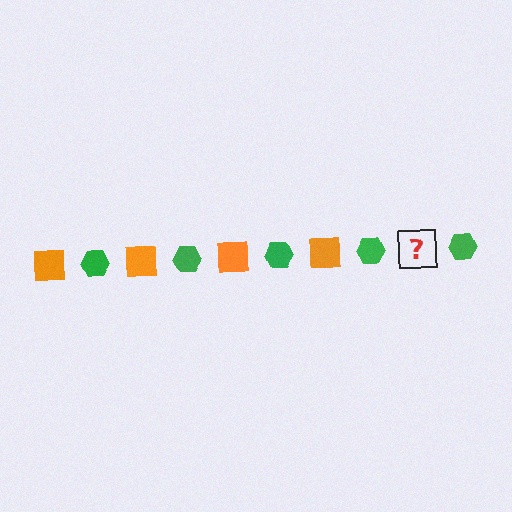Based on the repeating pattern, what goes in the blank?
The blank should be an orange square.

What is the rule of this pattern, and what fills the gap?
The rule is that the pattern alternates between orange square and green hexagon. The gap should be filled with an orange square.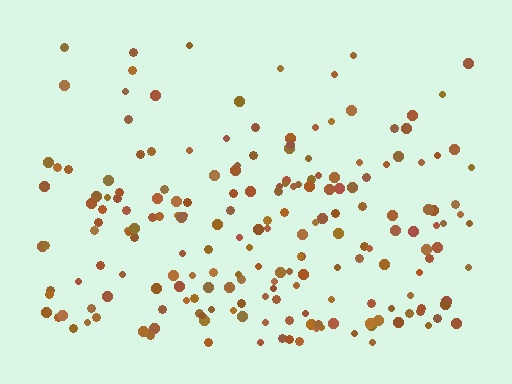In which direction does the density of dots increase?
From top to bottom, with the bottom side densest.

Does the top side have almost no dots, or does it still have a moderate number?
Still a moderate number, just noticeably fewer than the bottom.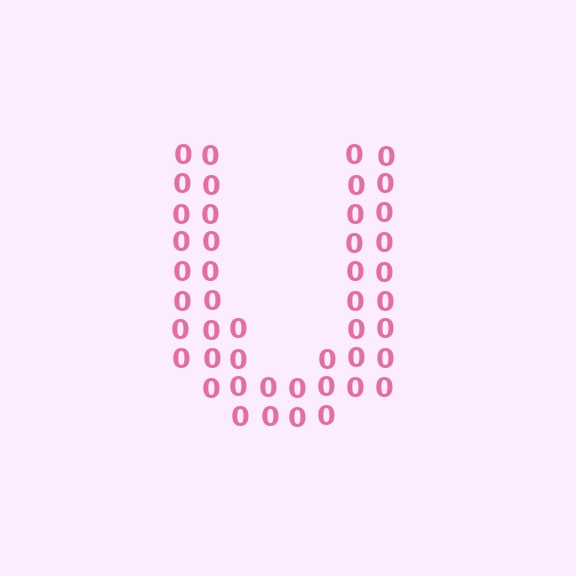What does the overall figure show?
The overall figure shows the letter U.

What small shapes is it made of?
It is made of small digit 0's.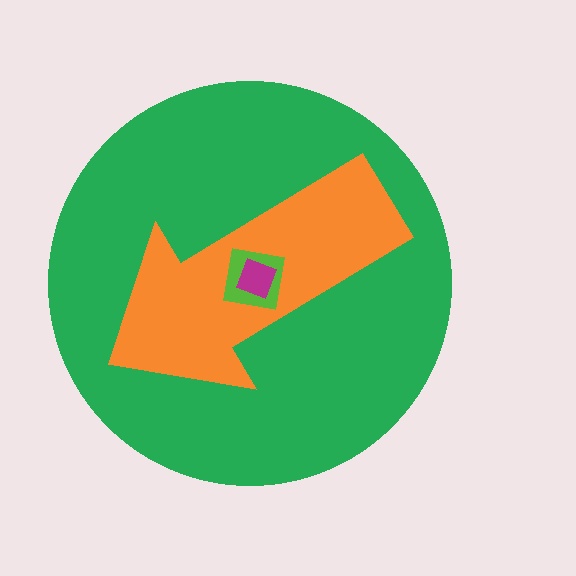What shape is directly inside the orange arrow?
The lime square.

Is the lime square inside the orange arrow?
Yes.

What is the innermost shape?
The magenta diamond.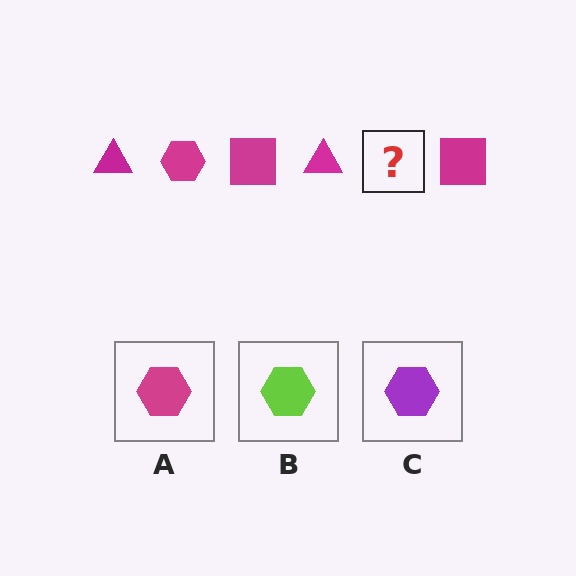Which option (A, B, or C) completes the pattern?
A.